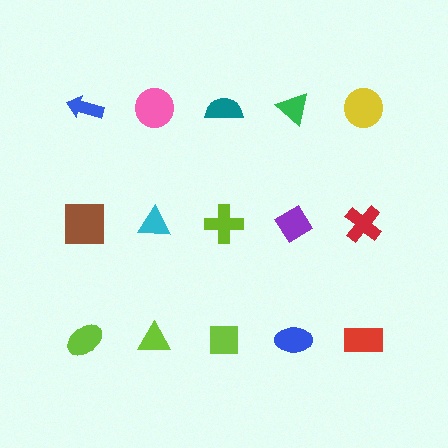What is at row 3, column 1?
A lime ellipse.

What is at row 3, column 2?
A lime triangle.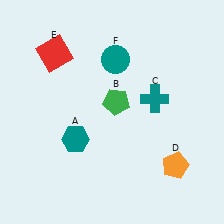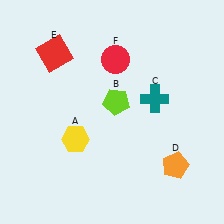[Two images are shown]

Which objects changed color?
A changed from teal to yellow. B changed from green to lime. F changed from teal to red.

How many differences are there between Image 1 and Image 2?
There are 3 differences between the two images.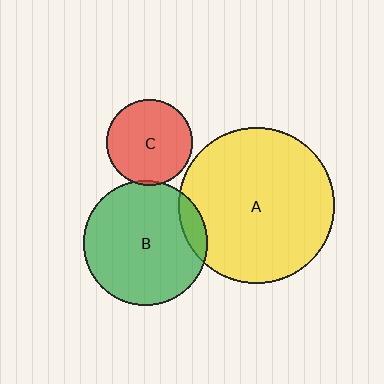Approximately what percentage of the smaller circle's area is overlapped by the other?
Approximately 5%.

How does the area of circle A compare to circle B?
Approximately 1.6 times.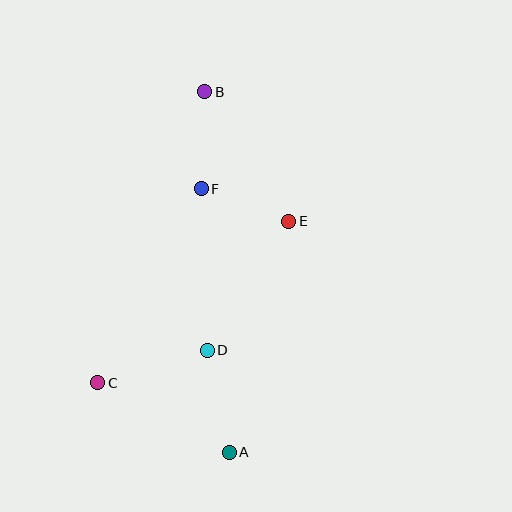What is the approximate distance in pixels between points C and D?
The distance between C and D is approximately 114 pixels.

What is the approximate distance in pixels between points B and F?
The distance between B and F is approximately 97 pixels.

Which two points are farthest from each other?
Points A and B are farthest from each other.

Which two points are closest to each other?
Points E and F are closest to each other.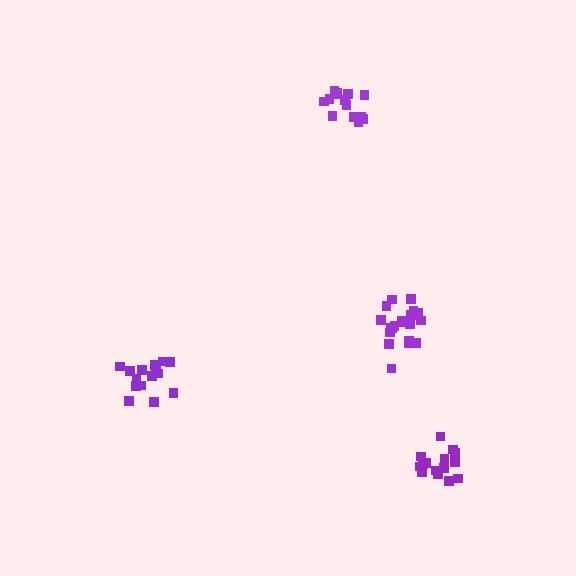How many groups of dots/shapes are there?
There are 4 groups.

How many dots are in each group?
Group 1: 20 dots, Group 2: 15 dots, Group 3: 15 dots, Group 4: 15 dots (65 total).